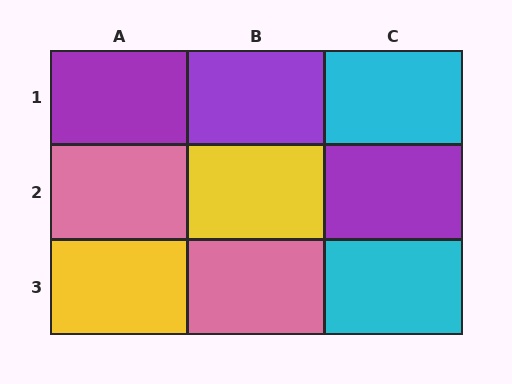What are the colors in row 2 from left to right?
Pink, yellow, purple.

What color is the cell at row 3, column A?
Yellow.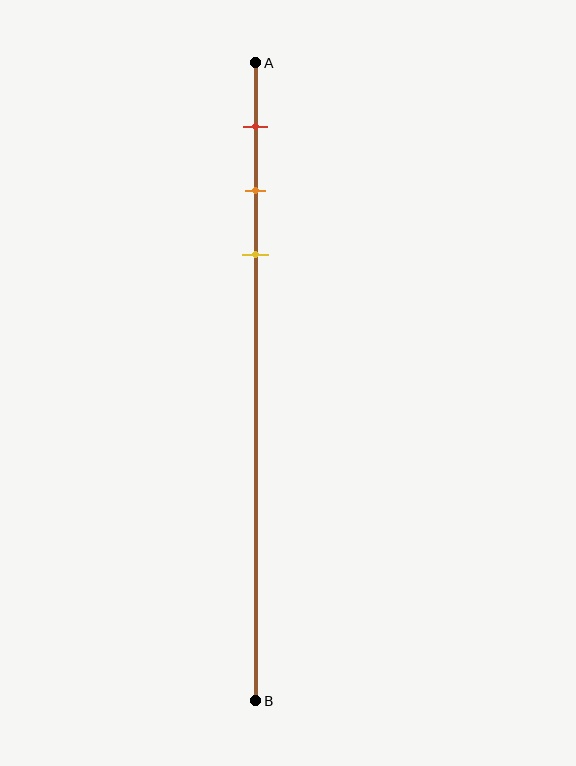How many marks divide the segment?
There are 3 marks dividing the segment.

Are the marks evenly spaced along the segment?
Yes, the marks are approximately evenly spaced.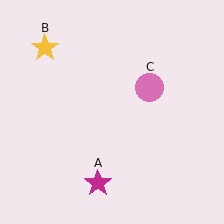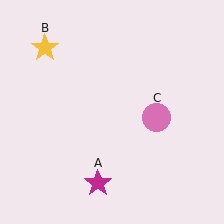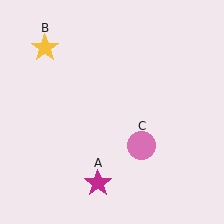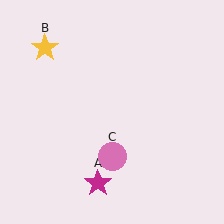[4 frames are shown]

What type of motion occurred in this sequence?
The pink circle (object C) rotated clockwise around the center of the scene.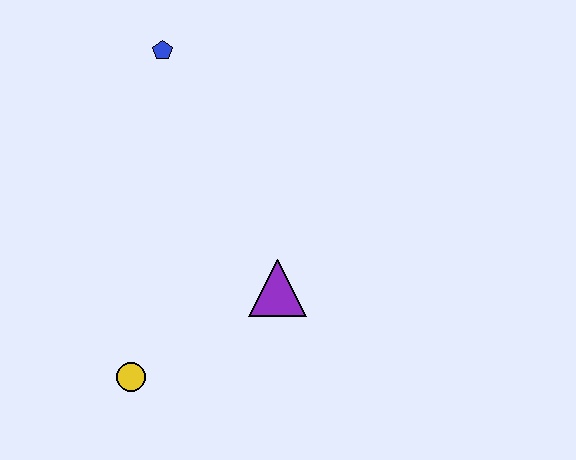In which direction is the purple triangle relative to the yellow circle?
The purple triangle is to the right of the yellow circle.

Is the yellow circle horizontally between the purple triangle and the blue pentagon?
No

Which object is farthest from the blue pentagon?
The yellow circle is farthest from the blue pentagon.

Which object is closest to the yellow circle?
The purple triangle is closest to the yellow circle.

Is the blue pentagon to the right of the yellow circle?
Yes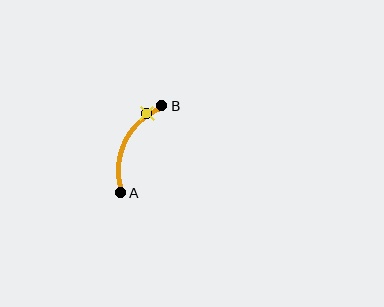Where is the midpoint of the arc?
The arc midpoint is the point on the curve farthest from the straight line joining A and B. It sits to the left of that line.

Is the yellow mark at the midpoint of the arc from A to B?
No. The yellow mark lies on the arc but is closer to endpoint B. The arc midpoint would be at the point on the curve equidistant along the arc from both A and B.